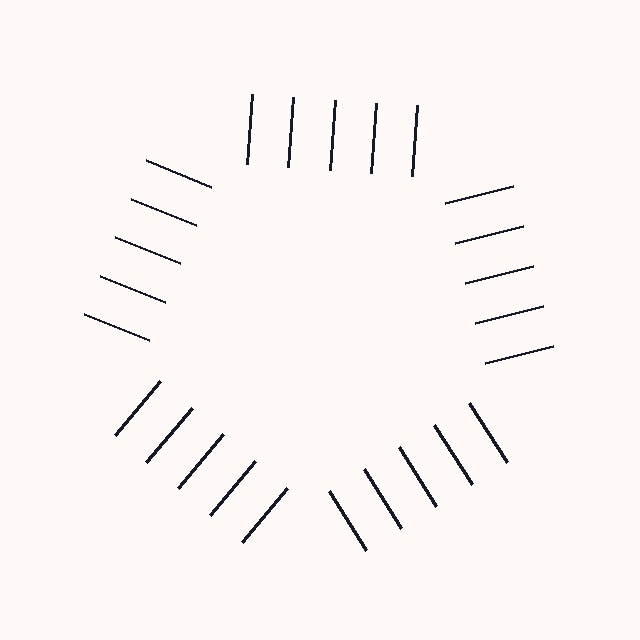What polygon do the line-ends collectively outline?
An illusory pentagon — the line segments terminate on its edges but no continuous stroke is drawn.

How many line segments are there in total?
25 — 5 along each of the 5 edges.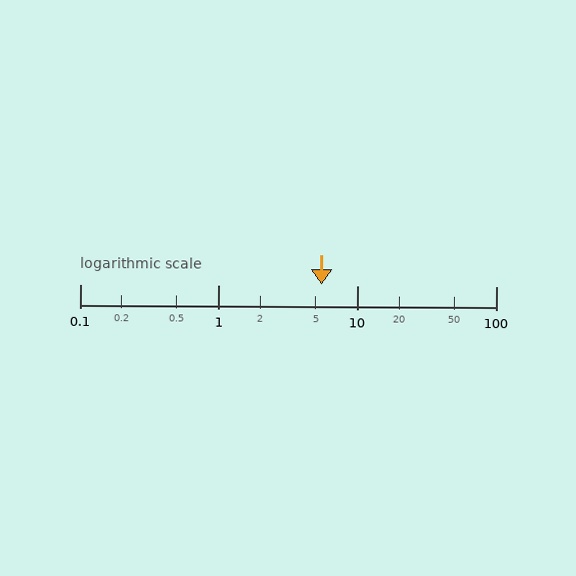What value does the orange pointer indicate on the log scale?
The pointer indicates approximately 5.5.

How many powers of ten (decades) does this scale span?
The scale spans 3 decades, from 0.1 to 100.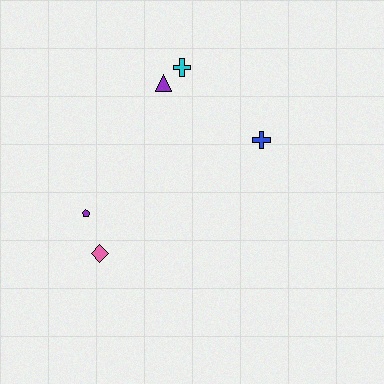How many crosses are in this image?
There are 2 crosses.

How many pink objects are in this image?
There is 1 pink object.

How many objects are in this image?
There are 5 objects.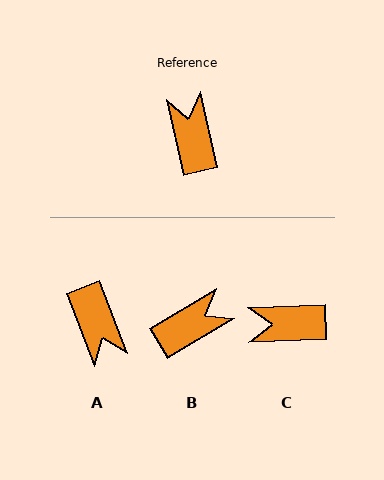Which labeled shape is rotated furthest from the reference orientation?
A, about 172 degrees away.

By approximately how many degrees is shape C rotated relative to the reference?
Approximately 79 degrees counter-clockwise.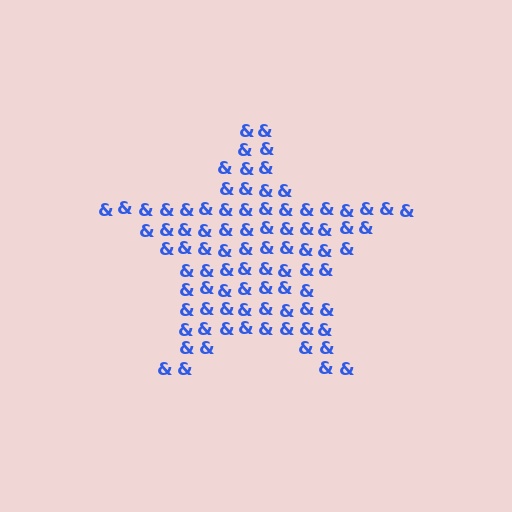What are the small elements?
The small elements are ampersands.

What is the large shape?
The large shape is a star.